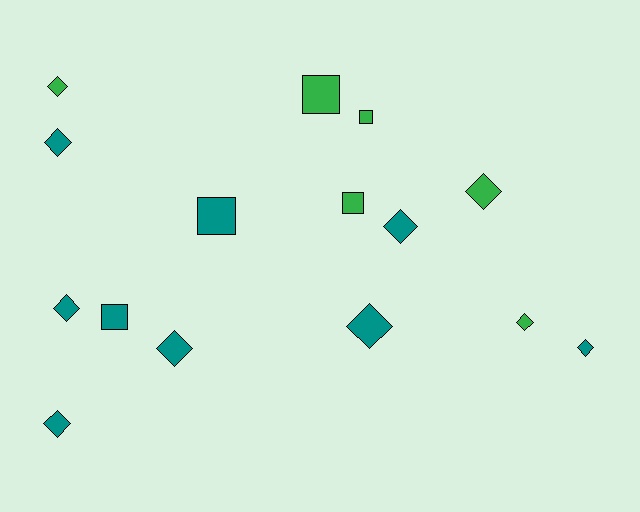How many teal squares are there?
There are 2 teal squares.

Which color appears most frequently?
Teal, with 9 objects.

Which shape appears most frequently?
Diamond, with 10 objects.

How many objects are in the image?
There are 15 objects.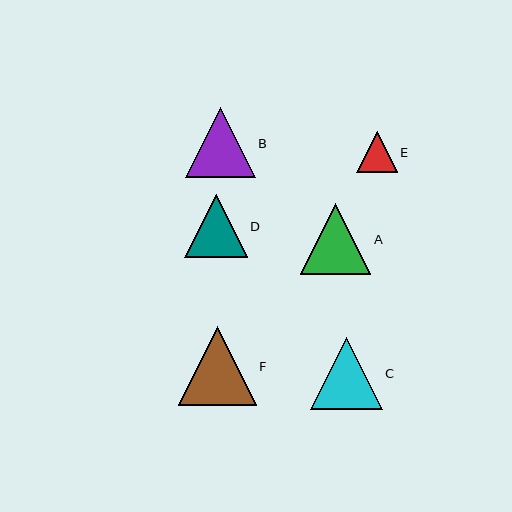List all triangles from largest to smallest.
From largest to smallest: F, C, A, B, D, E.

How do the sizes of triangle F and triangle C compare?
Triangle F and triangle C are approximately the same size.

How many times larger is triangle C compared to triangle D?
Triangle C is approximately 1.1 times the size of triangle D.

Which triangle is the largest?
Triangle F is the largest with a size of approximately 78 pixels.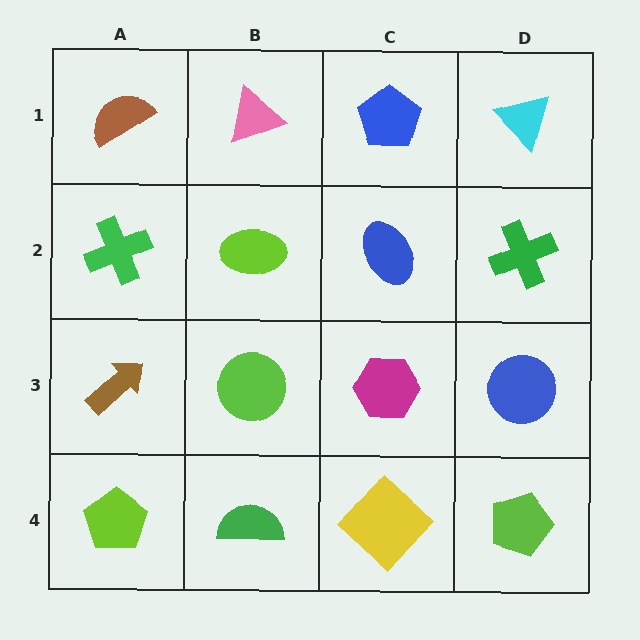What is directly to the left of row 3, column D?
A magenta hexagon.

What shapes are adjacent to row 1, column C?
A blue ellipse (row 2, column C), a pink triangle (row 1, column B), a cyan triangle (row 1, column D).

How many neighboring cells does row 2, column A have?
3.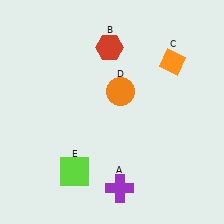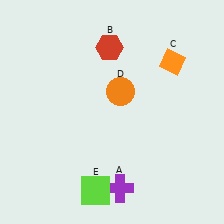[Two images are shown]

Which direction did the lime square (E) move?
The lime square (E) moved right.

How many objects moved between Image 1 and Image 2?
1 object moved between the two images.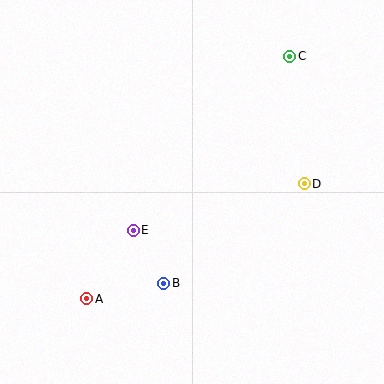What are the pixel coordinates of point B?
Point B is at (164, 283).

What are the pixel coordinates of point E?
Point E is at (133, 230).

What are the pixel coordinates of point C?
Point C is at (290, 56).